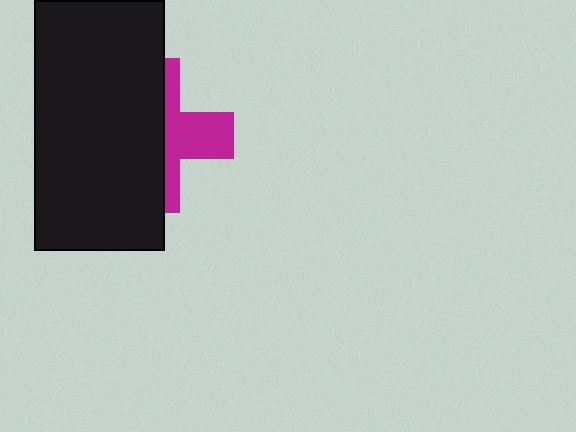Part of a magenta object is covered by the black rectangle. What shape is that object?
It is a cross.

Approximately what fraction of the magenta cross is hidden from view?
Roughly 61% of the magenta cross is hidden behind the black rectangle.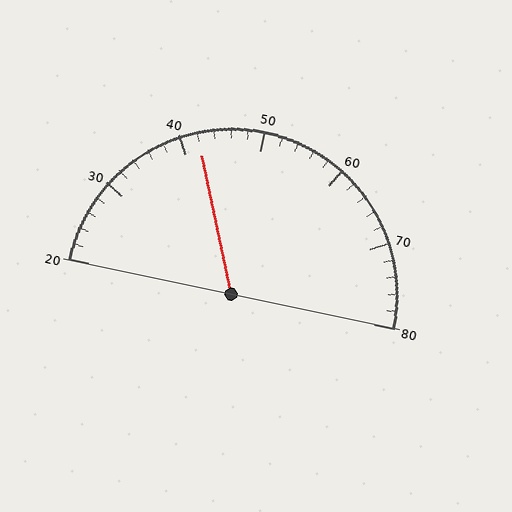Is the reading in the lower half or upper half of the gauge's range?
The reading is in the lower half of the range (20 to 80).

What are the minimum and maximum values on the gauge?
The gauge ranges from 20 to 80.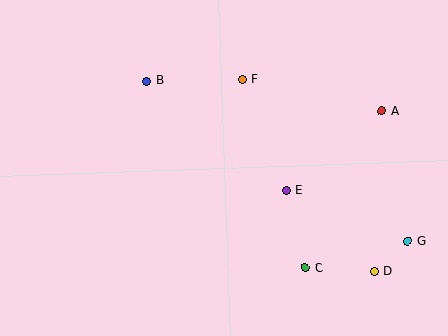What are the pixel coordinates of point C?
Point C is at (306, 268).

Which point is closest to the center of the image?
Point E at (286, 190) is closest to the center.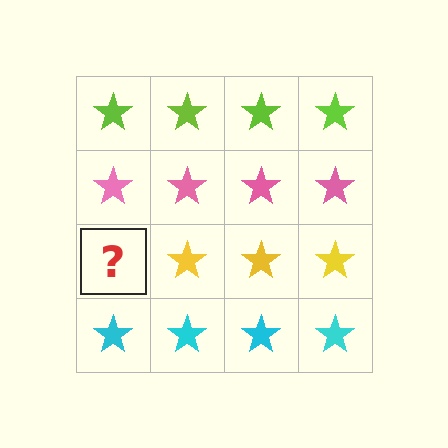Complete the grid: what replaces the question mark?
The question mark should be replaced with a yellow star.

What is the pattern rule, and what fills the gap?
The rule is that each row has a consistent color. The gap should be filled with a yellow star.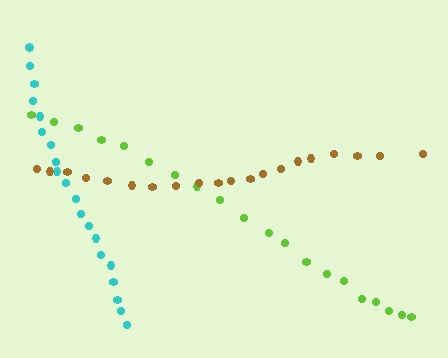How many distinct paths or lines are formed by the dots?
There are 3 distinct paths.